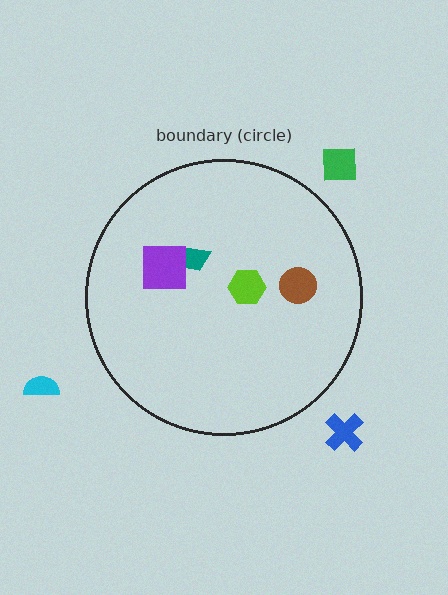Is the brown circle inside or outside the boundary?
Inside.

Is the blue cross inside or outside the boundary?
Outside.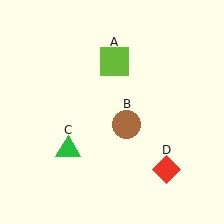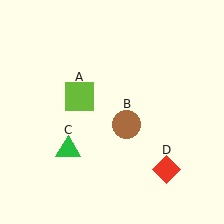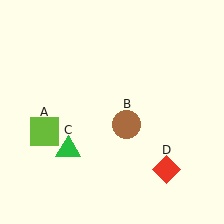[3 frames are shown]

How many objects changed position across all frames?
1 object changed position: lime square (object A).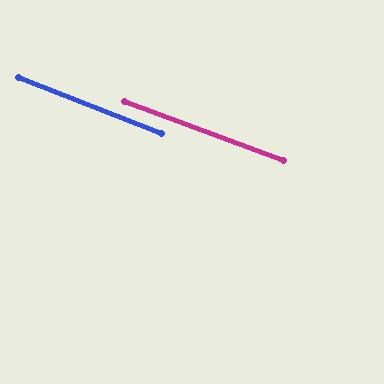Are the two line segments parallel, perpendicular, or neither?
Parallel — their directions differ by only 1.4°.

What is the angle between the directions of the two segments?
Approximately 1 degree.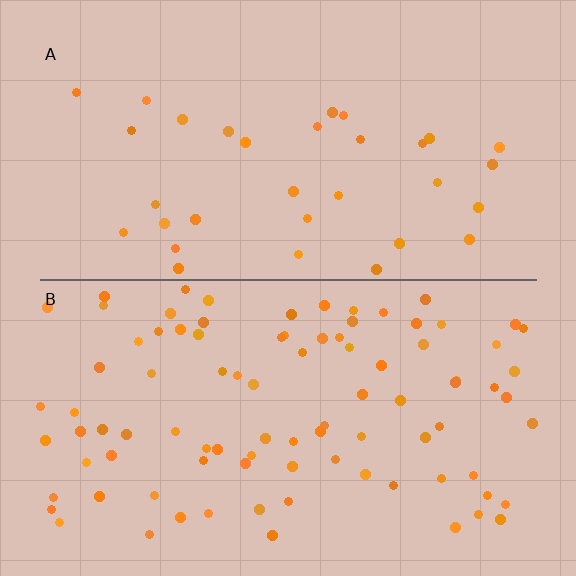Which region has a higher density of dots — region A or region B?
B (the bottom).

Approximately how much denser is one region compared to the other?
Approximately 2.8× — region B over region A.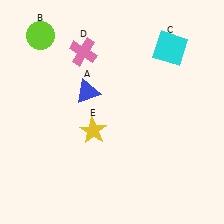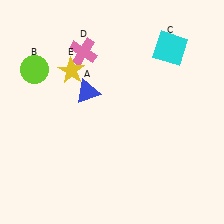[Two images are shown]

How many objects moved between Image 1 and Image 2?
2 objects moved between the two images.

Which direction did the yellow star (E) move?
The yellow star (E) moved up.